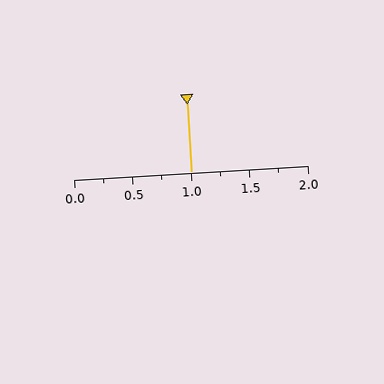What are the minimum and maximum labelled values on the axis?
The axis runs from 0.0 to 2.0.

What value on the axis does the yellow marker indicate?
The marker indicates approximately 1.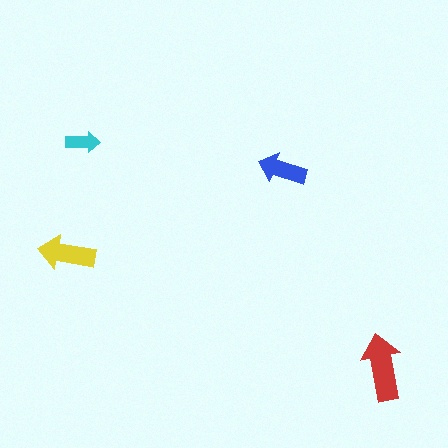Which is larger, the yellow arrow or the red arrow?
The red one.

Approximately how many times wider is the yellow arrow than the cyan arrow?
About 1.5 times wider.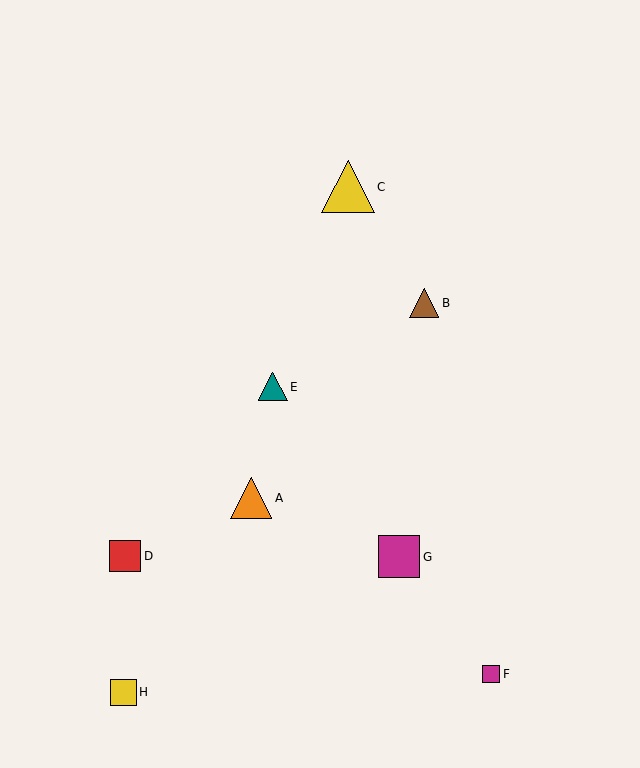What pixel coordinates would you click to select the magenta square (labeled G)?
Click at (399, 557) to select the magenta square G.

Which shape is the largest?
The yellow triangle (labeled C) is the largest.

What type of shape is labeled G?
Shape G is a magenta square.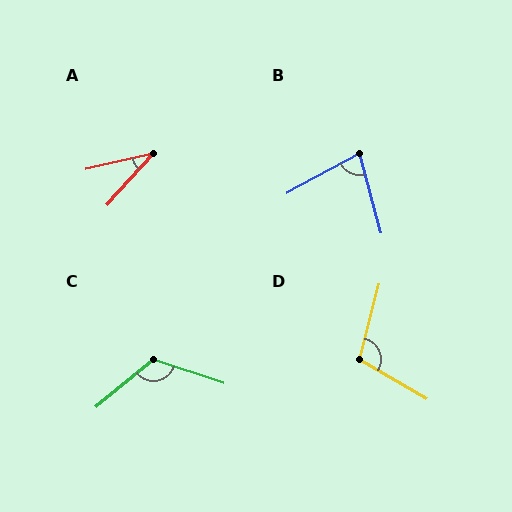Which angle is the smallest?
A, at approximately 35 degrees.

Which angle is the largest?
C, at approximately 122 degrees.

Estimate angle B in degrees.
Approximately 77 degrees.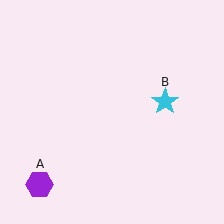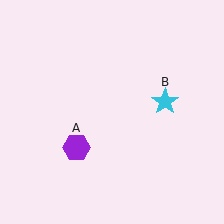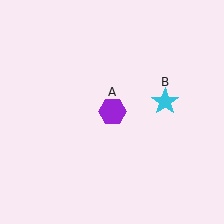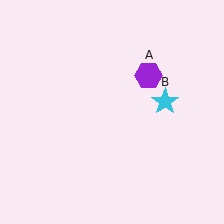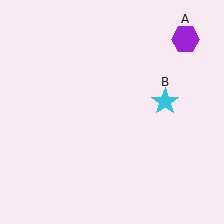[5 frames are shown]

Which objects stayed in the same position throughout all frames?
Cyan star (object B) remained stationary.